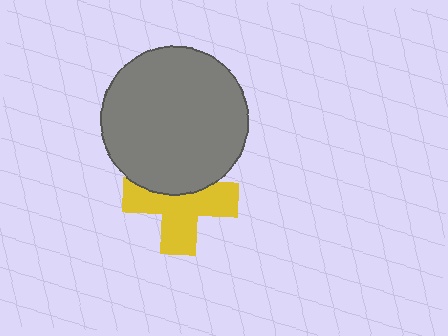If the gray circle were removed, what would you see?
You would see the complete yellow cross.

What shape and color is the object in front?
The object in front is a gray circle.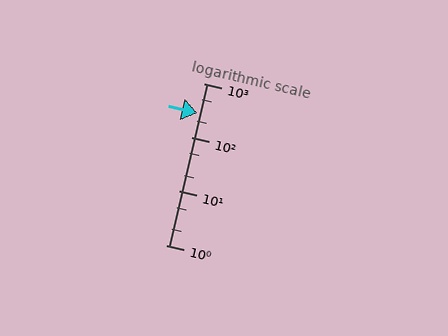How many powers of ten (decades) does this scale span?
The scale spans 3 decades, from 1 to 1000.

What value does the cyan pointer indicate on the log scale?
The pointer indicates approximately 280.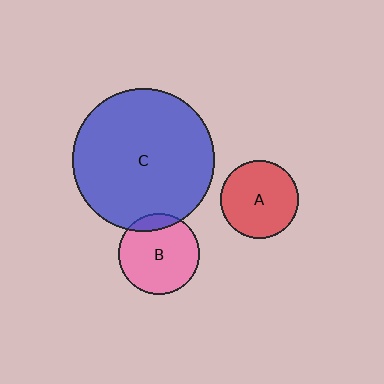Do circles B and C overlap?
Yes.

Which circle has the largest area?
Circle C (blue).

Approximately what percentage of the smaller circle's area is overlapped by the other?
Approximately 10%.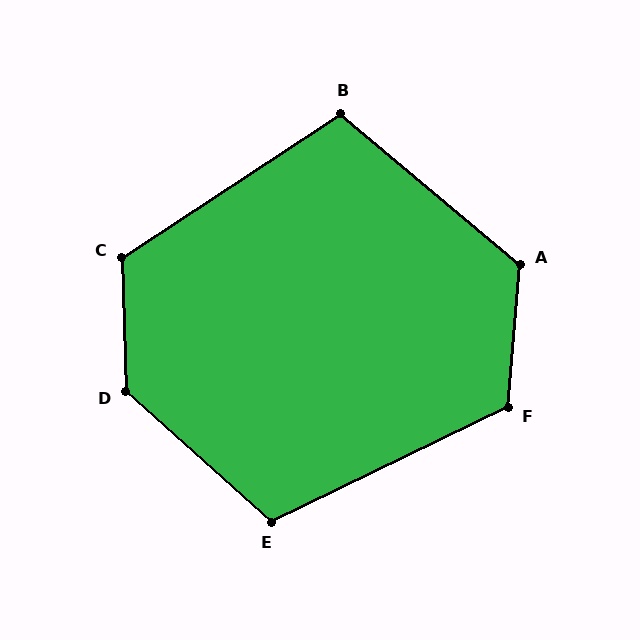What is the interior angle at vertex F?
Approximately 120 degrees (obtuse).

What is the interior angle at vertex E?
Approximately 113 degrees (obtuse).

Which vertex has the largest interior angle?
D, at approximately 133 degrees.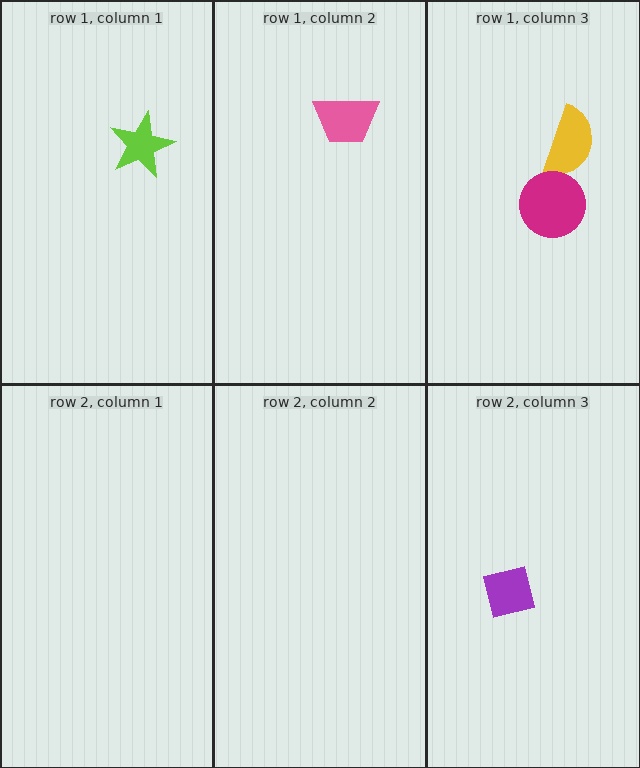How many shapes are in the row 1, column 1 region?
1.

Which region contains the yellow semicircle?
The row 1, column 3 region.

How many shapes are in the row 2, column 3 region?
1.